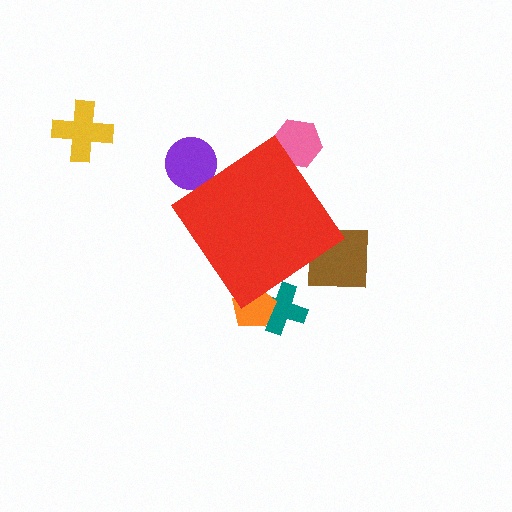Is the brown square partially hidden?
Yes, the brown square is partially hidden behind the red diamond.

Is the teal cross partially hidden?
Yes, the teal cross is partially hidden behind the red diamond.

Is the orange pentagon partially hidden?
Yes, the orange pentagon is partially hidden behind the red diamond.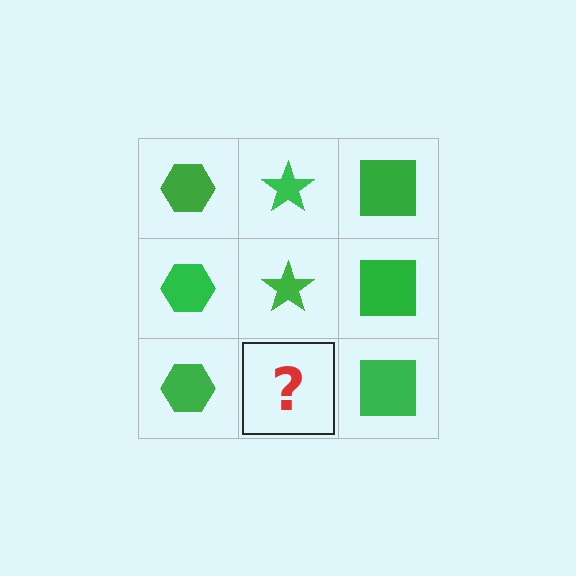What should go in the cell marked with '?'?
The missing cell should contain a green star.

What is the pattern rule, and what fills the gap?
The rule is that each column has a consistent shape. The gap should be filled with a green star.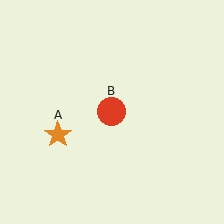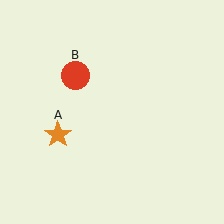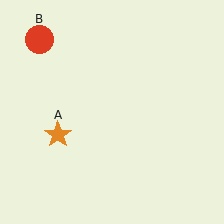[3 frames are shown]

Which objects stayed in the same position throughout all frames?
Orange star (object A) remained stationary.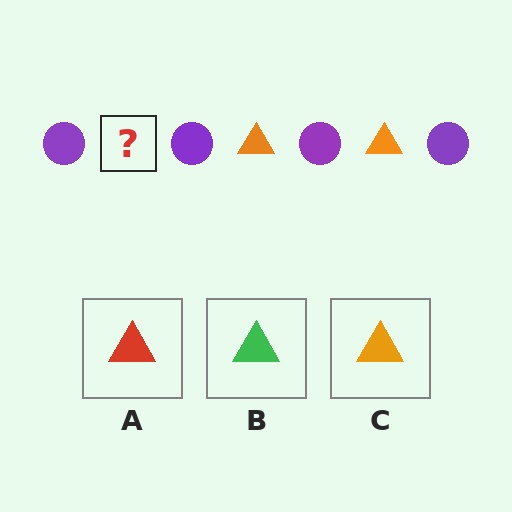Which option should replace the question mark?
Option C.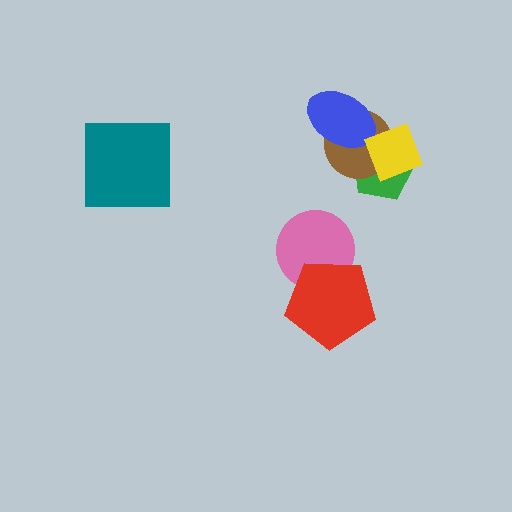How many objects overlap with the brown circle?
3 objects overlap with the brown circle.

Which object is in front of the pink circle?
The red pentagon is in front of the pink circle.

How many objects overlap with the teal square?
0 objects overlap with the teal square.